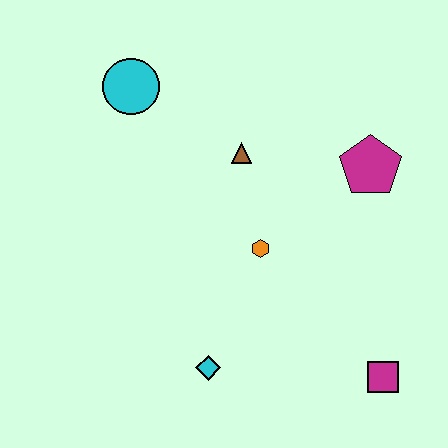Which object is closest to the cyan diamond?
The orange hexagon is closest to the cyan diamond.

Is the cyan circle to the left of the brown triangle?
Yes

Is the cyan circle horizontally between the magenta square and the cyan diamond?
No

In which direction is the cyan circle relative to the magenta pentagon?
The cyan circle is to the left of the magenta pentagon.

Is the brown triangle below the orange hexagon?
No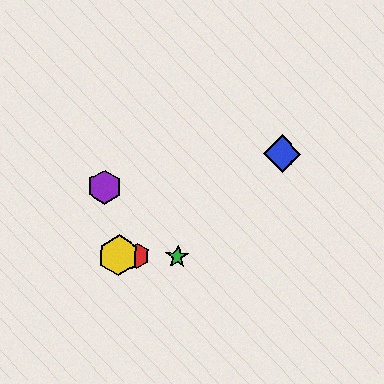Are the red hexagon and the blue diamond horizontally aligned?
No, the red hexagon is at y≈256 and the blue diamond is at y≈154.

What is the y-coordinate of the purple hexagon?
The purple hexagon is at y≈187.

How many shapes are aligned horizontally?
3 shapes (the red hexagon, the green star, the yellow hexagon) are aligned horizontally.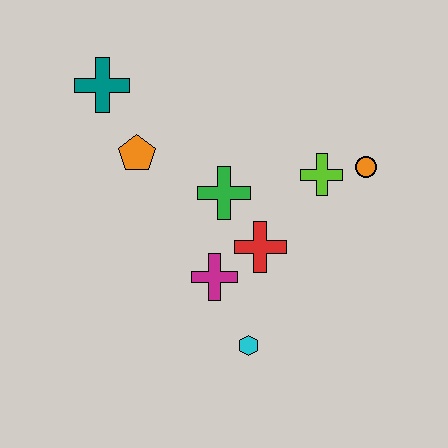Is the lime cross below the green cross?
No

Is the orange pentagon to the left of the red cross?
Yes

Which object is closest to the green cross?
The red cross is closest to the green cross.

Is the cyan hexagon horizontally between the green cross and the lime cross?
Yes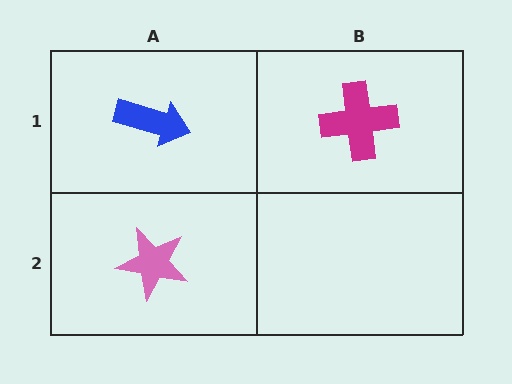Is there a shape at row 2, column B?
No, that cell is empty.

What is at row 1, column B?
A magenta cross.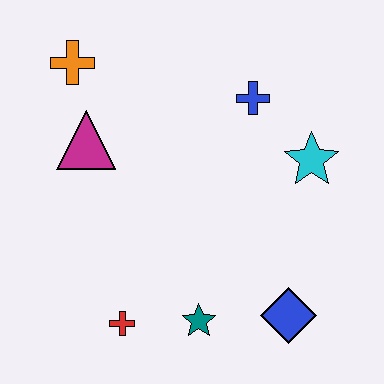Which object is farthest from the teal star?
The orange cross is farthest from the teal star.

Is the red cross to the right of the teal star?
No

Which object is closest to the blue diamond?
The teal star is closest to the blue diamond.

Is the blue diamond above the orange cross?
No